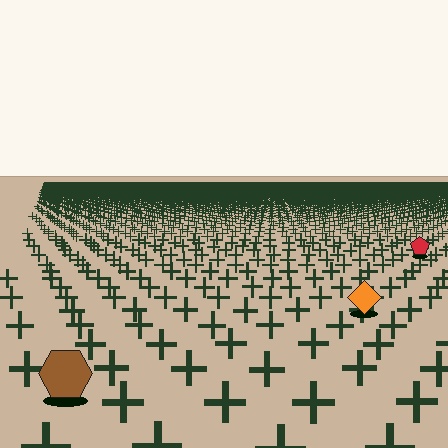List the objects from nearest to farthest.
From nearest to farthest: the brown hexagon, the orange diamond, the red pentagon.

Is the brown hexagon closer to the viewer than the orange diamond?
Yes. The brown hexagon is closer — you can tell from the texture gradient: the ground texture is coarser near it.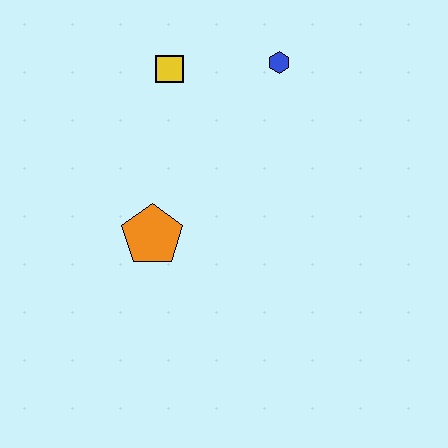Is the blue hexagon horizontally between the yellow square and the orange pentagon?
No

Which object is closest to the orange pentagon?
The yellow square is closest to the orange pentagon.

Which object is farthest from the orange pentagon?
The blue hexagon is farthest from the orange pentagon.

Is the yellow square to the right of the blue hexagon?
No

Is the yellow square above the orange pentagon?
Yes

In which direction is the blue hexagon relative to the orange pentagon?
The blue hexagon is above the orange pentagon.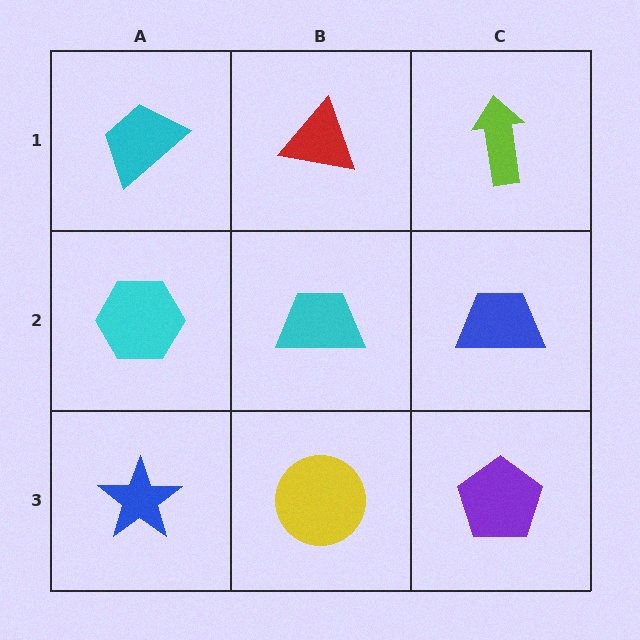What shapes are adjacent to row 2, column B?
A red triangle (row 1, column B), a yellow circle (row 3, column B), a cyan hexagon (row 2, column A), a blue trapezoid (row 2, column C).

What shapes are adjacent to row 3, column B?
A cyan trapezoid (row 2, column B), a blue star (row 3, column A), a purple pentagon (row 3, column C).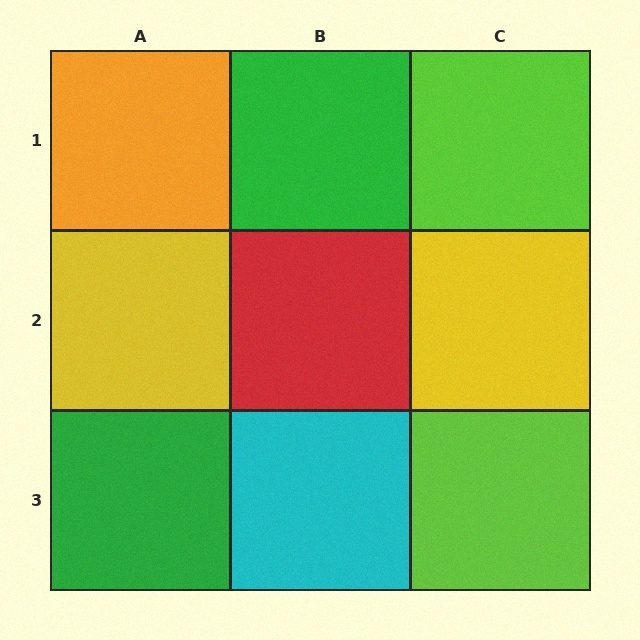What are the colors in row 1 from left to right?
Orange, green, lime.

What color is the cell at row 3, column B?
Cyan.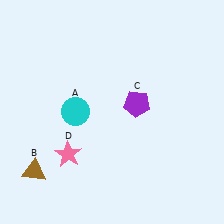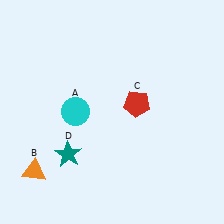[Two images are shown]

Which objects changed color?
B changed from brown to orange. C changed from purple to red. D changed from pink to teal.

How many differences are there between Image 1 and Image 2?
There are 3 differences between the two images.